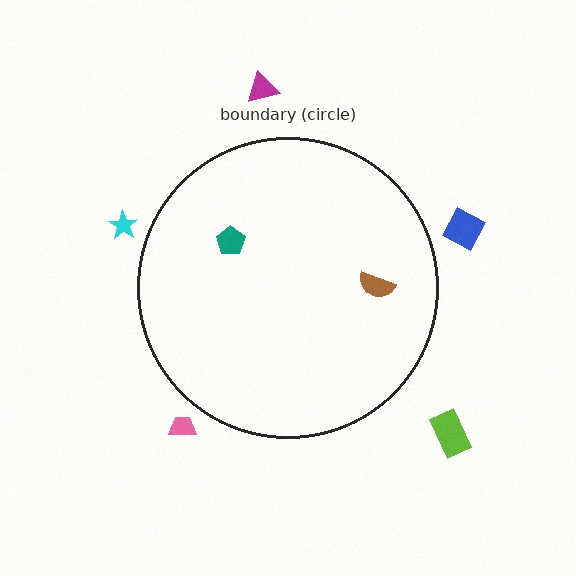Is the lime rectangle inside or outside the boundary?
Outside.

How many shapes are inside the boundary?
2 inside, 5 outside.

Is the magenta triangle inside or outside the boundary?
Outside.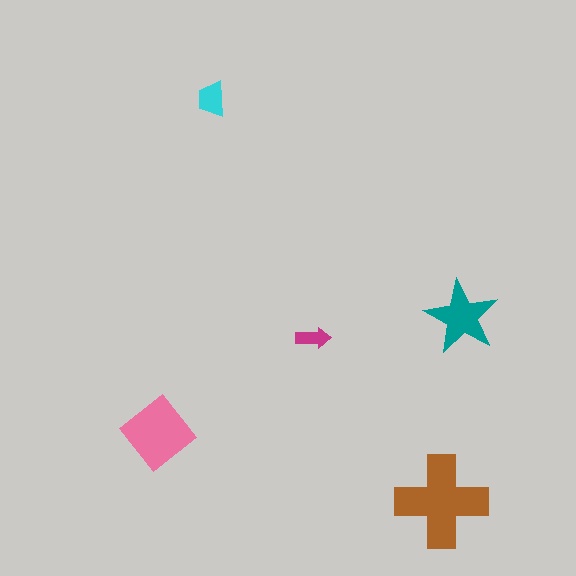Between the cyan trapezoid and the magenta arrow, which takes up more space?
The cyan trapezoid.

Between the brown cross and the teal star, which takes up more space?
The brown cross.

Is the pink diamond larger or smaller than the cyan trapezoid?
Larger.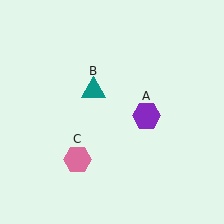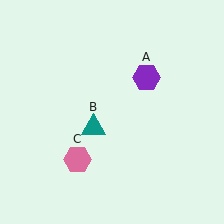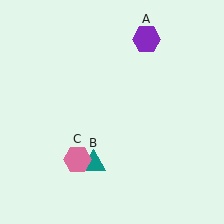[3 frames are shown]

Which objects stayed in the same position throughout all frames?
Pink hexagon (object C) remained stationary.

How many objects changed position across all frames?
2 objects changed position: purple hexagon (object A), teal triangle (object B).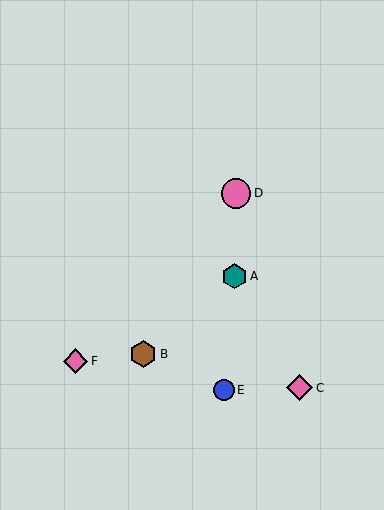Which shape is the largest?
The pink circle (labeled D) is the largest.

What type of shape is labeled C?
Shape C is a pink diamond.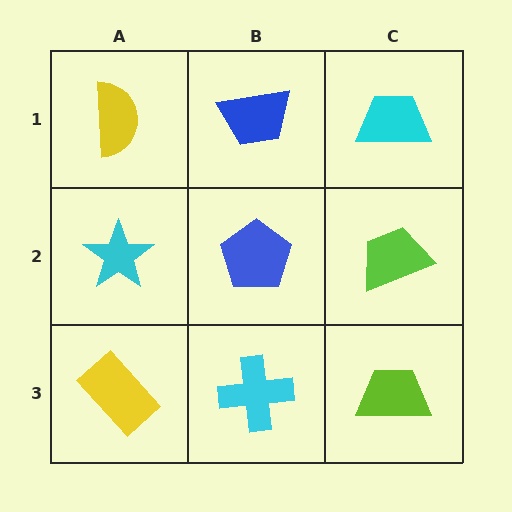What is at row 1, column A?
A yellow semicircle.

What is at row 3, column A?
A yellow rectangle.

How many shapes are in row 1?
3 shapes.